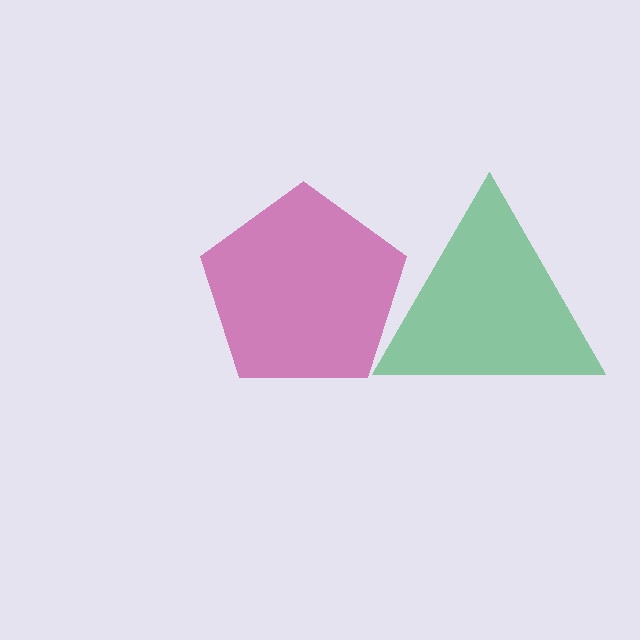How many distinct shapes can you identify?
There are 2 distinct shapes: a magenta pentagon, a green triangle.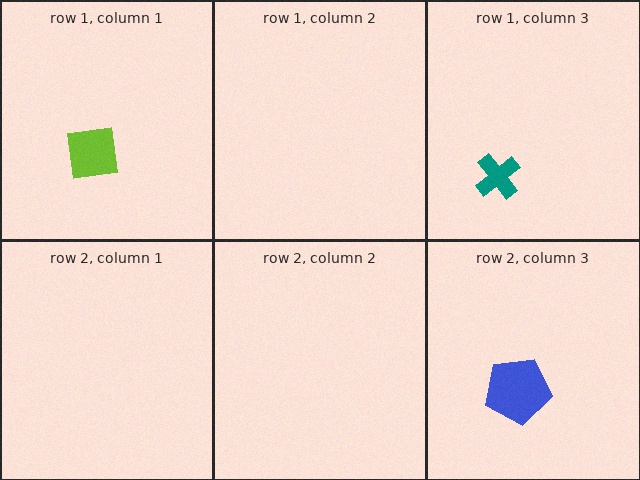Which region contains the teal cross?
The row 1, column 3 region.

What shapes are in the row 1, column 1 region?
The lime square.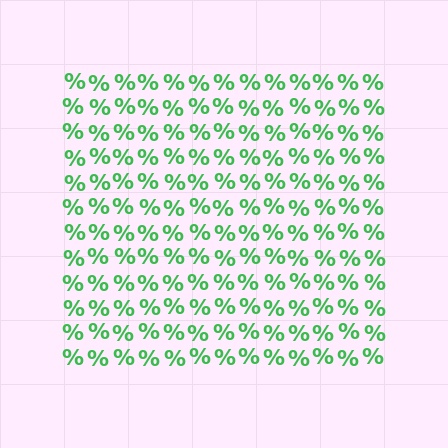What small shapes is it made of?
It is made of small percent signs.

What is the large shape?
The large shape is a square.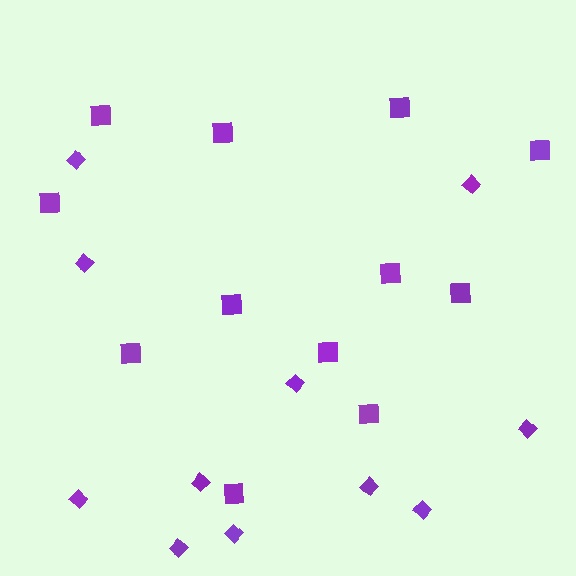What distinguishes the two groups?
There are 2 groups: one group of squares (12) and one group of diamonds (11).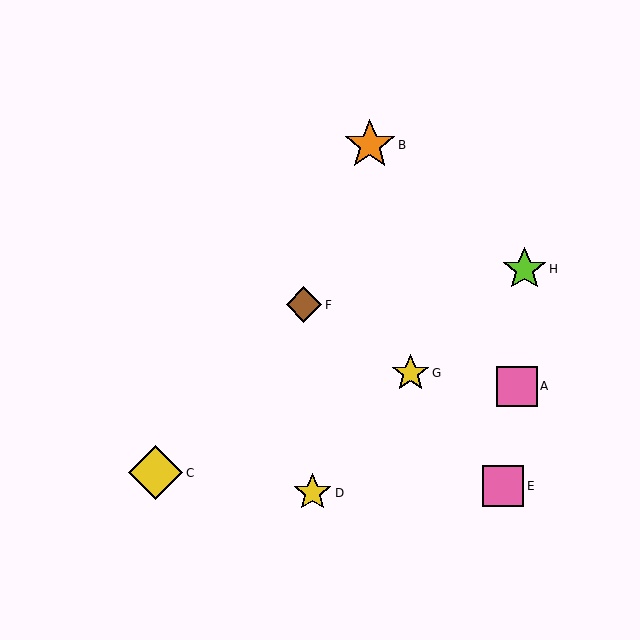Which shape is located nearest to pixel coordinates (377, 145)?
The orange star (labeled B) at (370, 145) is nearest to that location.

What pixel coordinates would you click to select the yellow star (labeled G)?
Click at (410, 373) to select the yellow star G.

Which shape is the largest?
The yellow diamond (labeled C) is the largest.